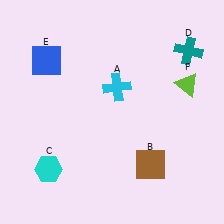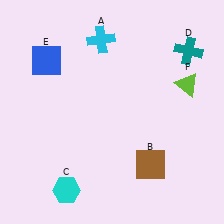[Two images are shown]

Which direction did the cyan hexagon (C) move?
The cyan hexagon (C) moved down.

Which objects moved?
The objects that moved are: the cyan cross (A), the cyan hexagon (C).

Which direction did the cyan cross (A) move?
The cyan cross (A) moved up.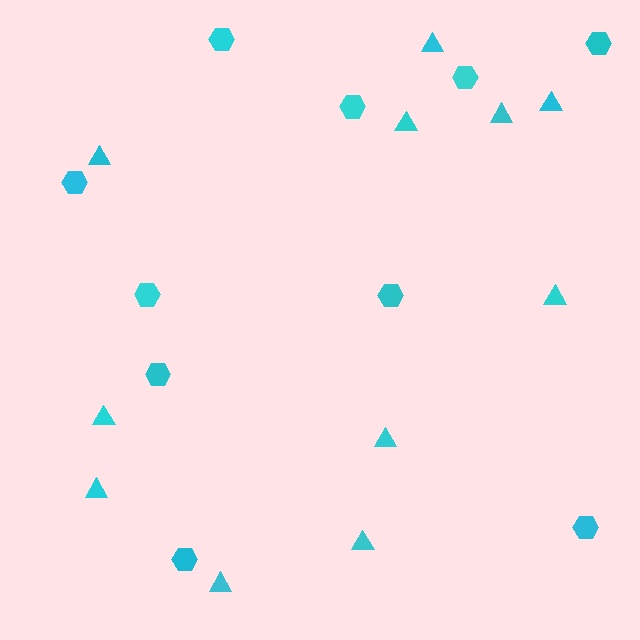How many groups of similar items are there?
There are 2 groups: one group of triangles (11) and one group of hexagons (10).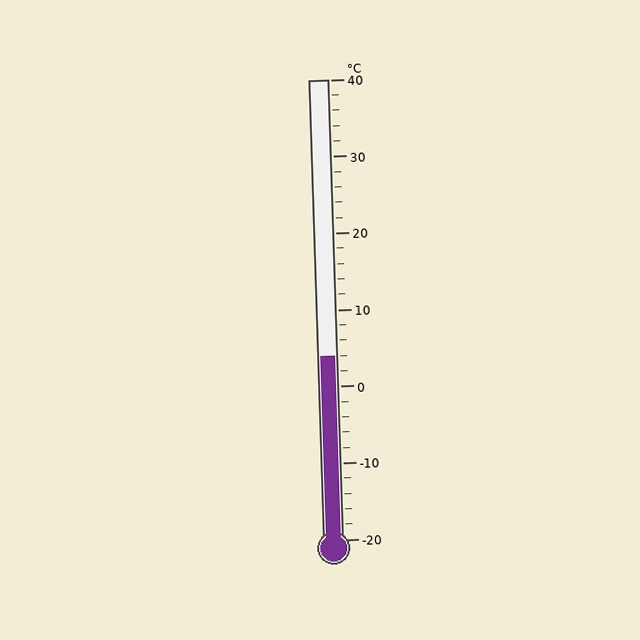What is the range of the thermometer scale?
The thermometer scale ranges from -20°C to 40°C.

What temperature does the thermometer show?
The thermometer shows approximately 4°C.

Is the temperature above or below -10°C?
The temperature is above -10°C.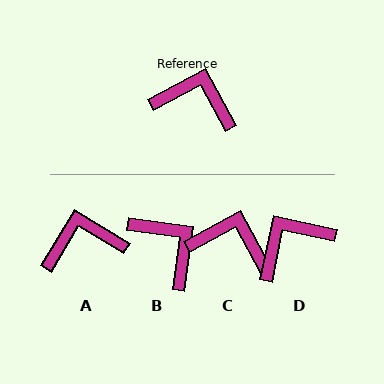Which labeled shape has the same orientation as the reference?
C.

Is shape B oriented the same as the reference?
No, it is off by about 36 degrees.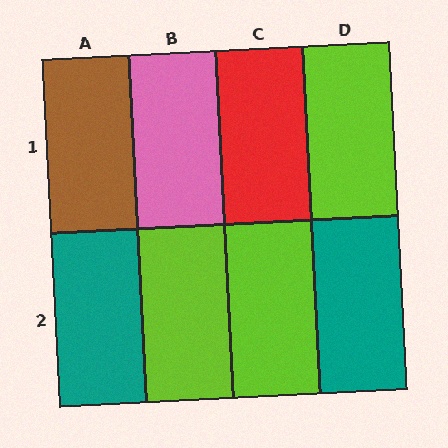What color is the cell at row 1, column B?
Pink.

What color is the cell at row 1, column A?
Brown.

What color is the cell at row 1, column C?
Red.